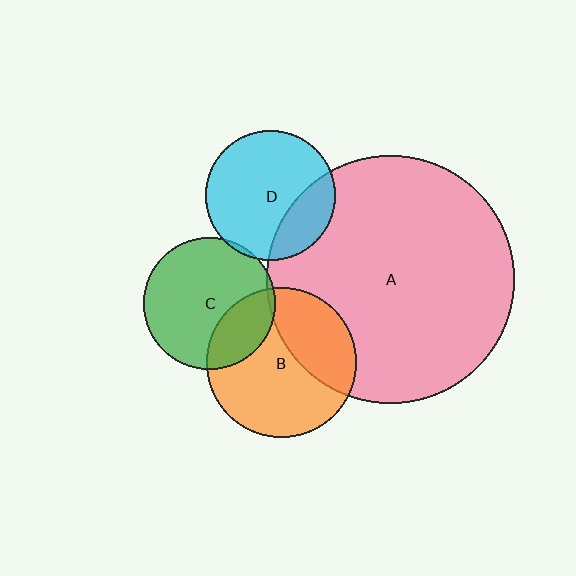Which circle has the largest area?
Circle A (pink).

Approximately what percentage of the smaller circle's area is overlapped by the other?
Approximately 25%.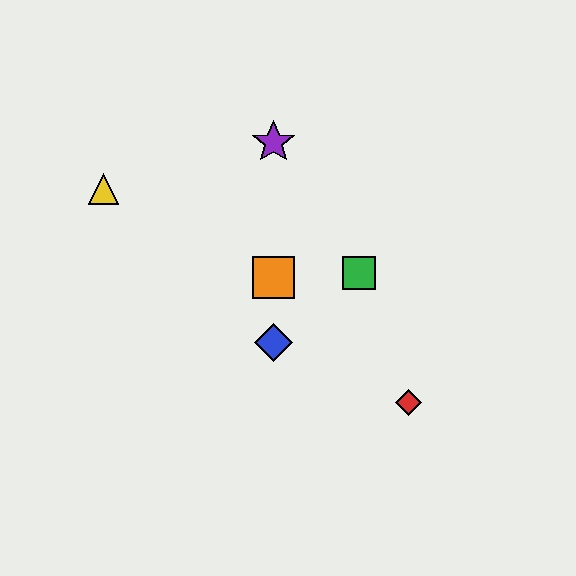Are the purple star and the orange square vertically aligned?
Yes, both are at x≈274.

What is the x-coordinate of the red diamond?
The red diamond is at x≈409.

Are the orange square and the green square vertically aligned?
No, the orange square is at x≈274 and the green square is at x≈359.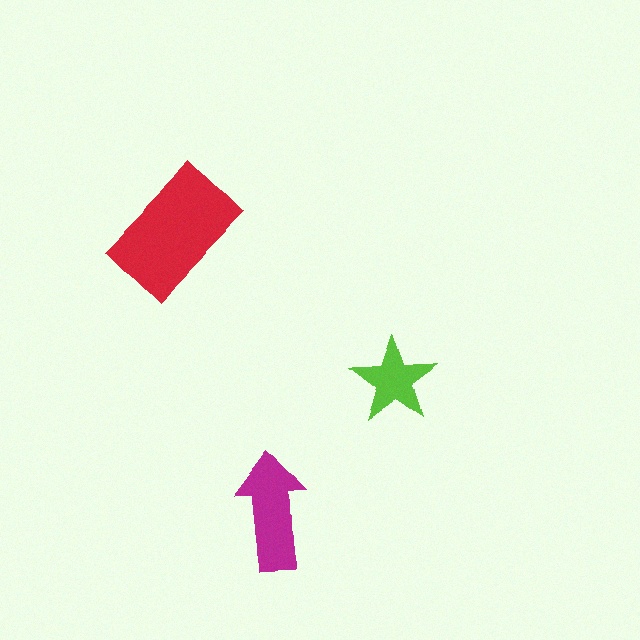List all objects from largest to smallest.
The red rectangle, the magenta arrow, the lime star.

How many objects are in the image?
There are 3 objects in the image.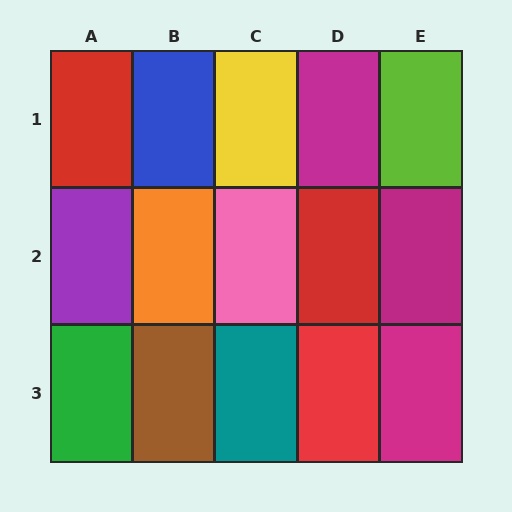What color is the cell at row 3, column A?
Green.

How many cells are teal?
1 cell is teal.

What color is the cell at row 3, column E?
Magenta.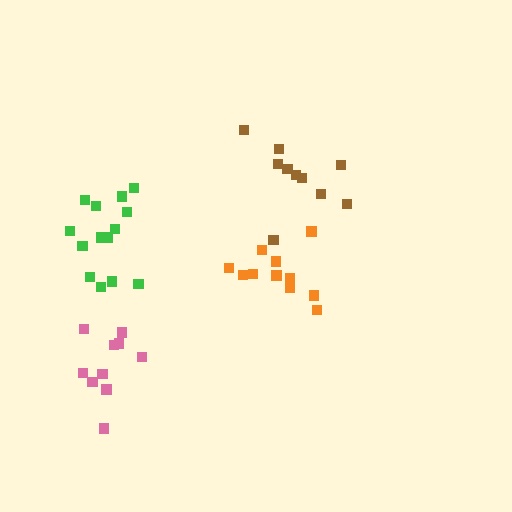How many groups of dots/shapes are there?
There are 4 groups.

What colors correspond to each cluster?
The clusters are colored: green, pink, orange, brown.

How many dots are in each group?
Group 1: 14 dots, Group 2: 10 dots, Group 3: 11 dots, Group 4: 10 dots (45 total).